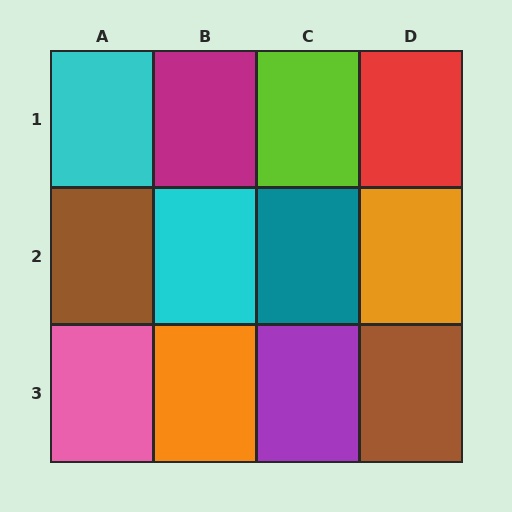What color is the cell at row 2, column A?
Brown.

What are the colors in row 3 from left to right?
Pink, orange, purple, brown.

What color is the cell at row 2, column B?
Cyan.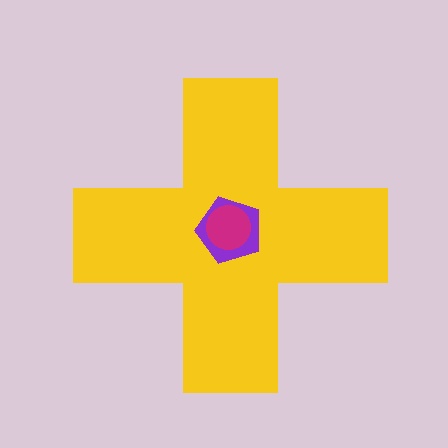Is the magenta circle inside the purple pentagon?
Yes.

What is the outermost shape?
The yellow cross.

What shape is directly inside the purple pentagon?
The magenta circle.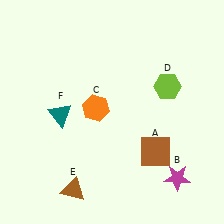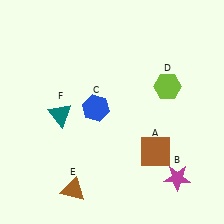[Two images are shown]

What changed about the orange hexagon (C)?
In Image 1, C is orange. In Image 2, it changed to blue.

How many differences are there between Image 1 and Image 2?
There is 1 difference between the two images.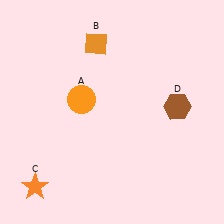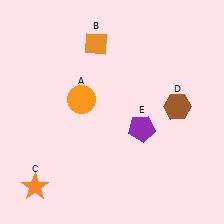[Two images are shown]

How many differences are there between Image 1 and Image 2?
There is 1 difference between the two images.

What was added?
A purple pentagon (E) was added in Image 2.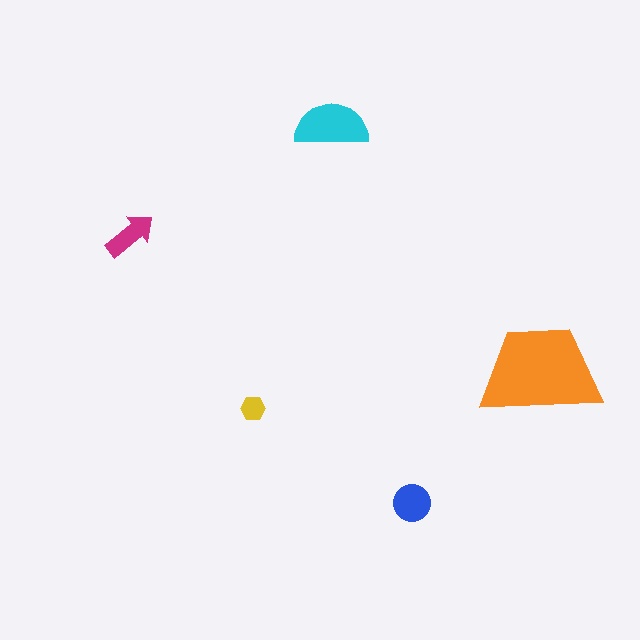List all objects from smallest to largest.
The yellow hexagon, the magenta arrow, the blue circle, the cyan semicircle, the orange trapezoid.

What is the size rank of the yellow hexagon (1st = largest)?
5th.